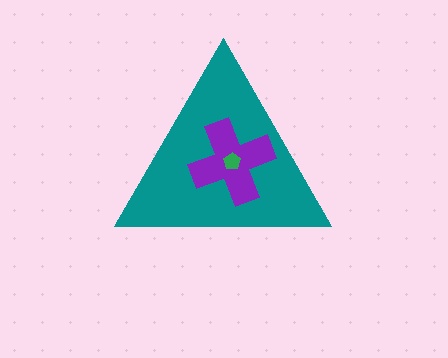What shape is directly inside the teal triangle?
The purple cross.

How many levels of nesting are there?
3.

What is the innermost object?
The green pentagon.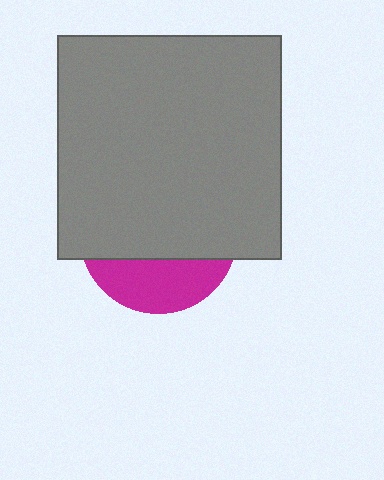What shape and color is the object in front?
The object in front is a gray square.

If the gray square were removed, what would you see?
You would see the complete magenta circle.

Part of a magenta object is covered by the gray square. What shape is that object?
It is a circle.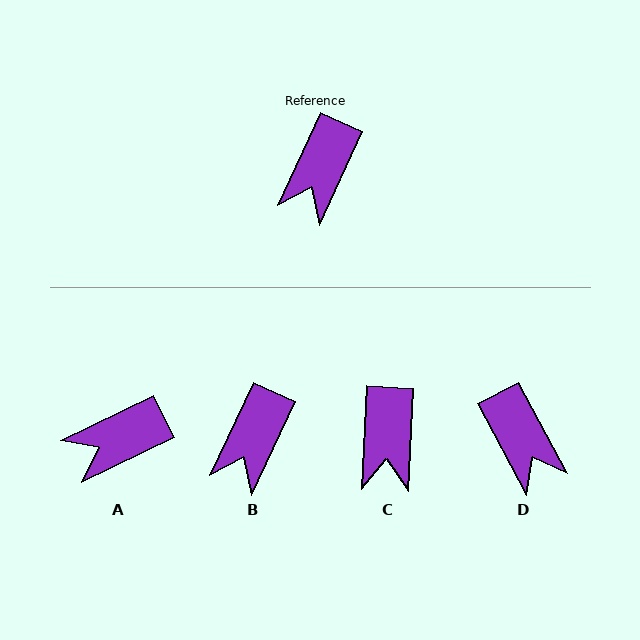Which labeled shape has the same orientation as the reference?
B.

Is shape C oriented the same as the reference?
No, it is off by about 22 degrees.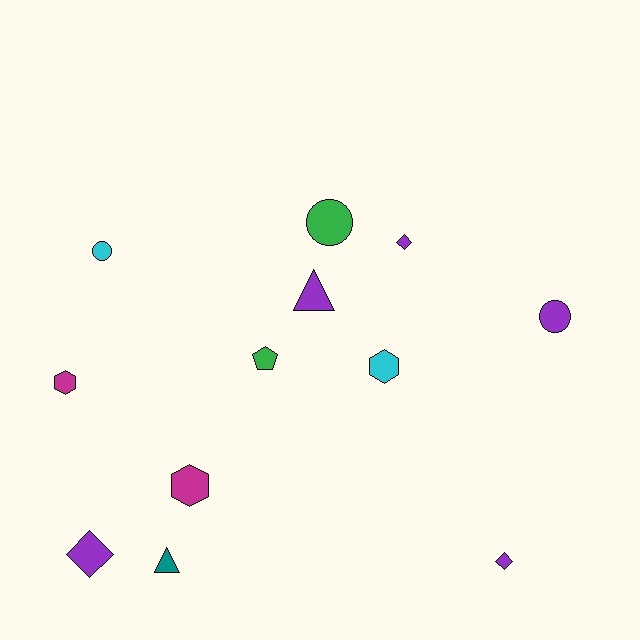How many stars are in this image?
There are no stars.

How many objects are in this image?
There are 12 objects.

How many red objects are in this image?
There are no red objects.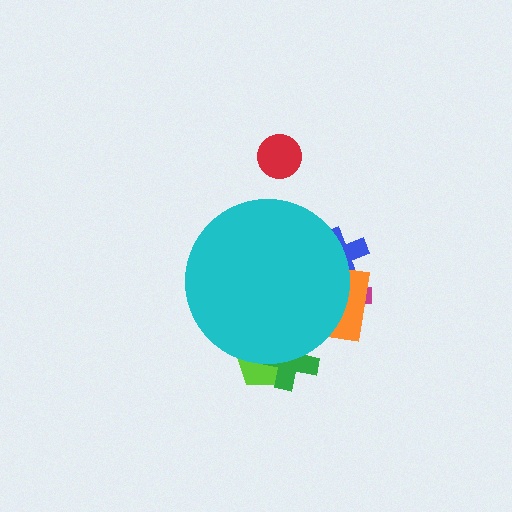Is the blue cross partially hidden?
Yes, the blue cross is partially hidden behind the cyan circle.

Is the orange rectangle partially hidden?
Yes, the orange rectangle is partially hidden behind the cyan circle.